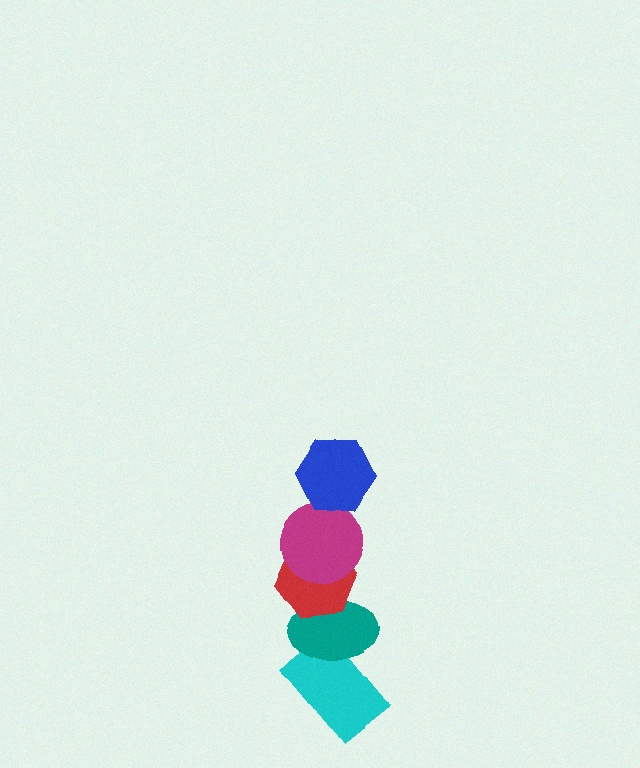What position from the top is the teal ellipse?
The teal ellipse is 4th from the top.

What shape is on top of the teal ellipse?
The red hexagon is on top of the teal ellipse.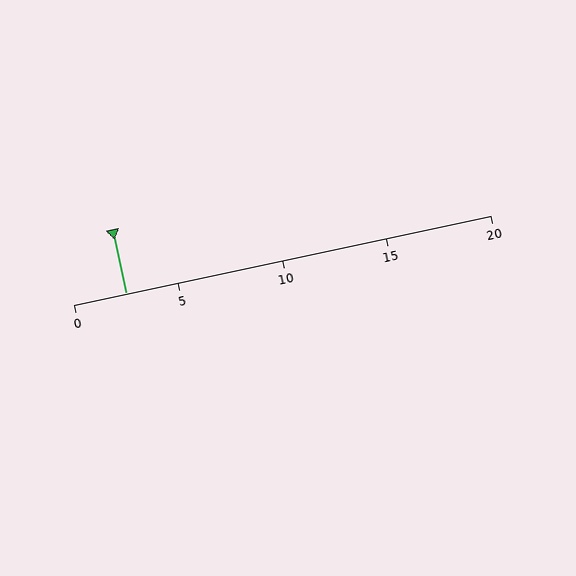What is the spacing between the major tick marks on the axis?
The major ticks are spaced 5 apart.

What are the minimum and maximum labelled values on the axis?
The axis runs from 0 to 20.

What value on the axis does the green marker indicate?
The marker indicates approximately 2.5.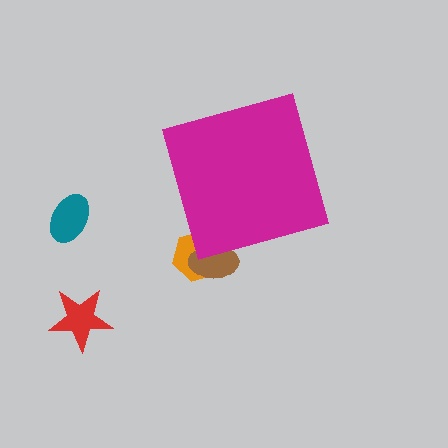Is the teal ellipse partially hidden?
No, the teal ellipse is fully visible.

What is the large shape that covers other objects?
A magenta diamond.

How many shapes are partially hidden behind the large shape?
2 shapes are partially hidden.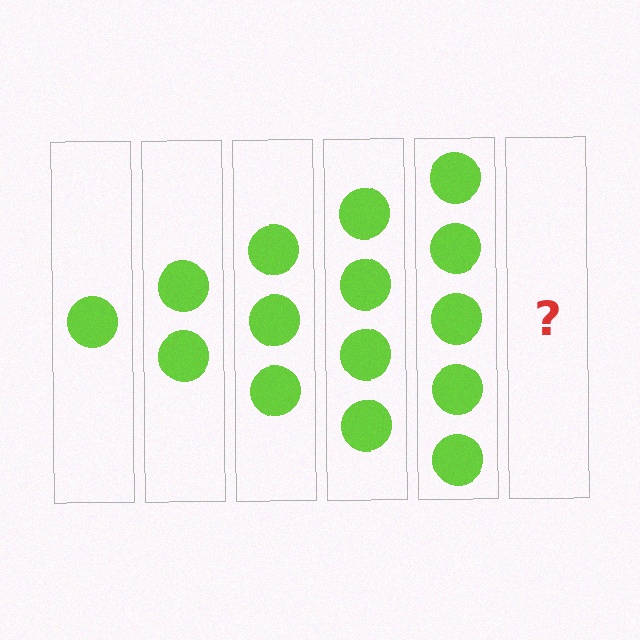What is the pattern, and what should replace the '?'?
The pattern is that each step adds one more circle. The '?' should be 6 circles.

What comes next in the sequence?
The next element should be 6 circles.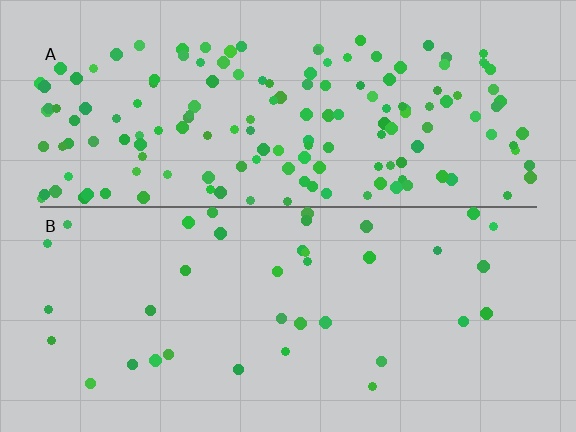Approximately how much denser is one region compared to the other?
Approximately 4.3× — region A over region B.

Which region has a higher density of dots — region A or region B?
A (the top).